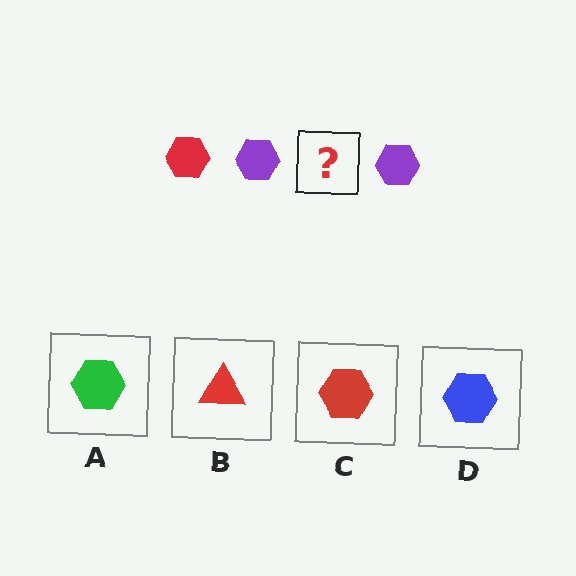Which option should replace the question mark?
Option C.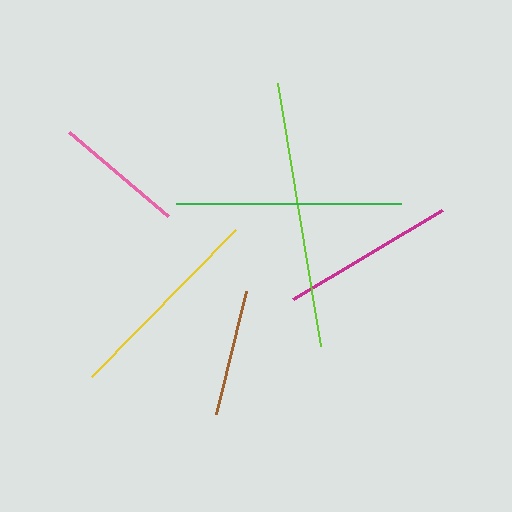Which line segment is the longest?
The lime line is the longest at approximately 266 pixels.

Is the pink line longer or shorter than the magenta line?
The magenta line is longer than the pink line.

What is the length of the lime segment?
The lime segment is approximately 266 pixels long.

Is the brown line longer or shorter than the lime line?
The lime line is longer than the brown line.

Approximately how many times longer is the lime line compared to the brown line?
The lime line is approximately 2.1 times the length of the brown line.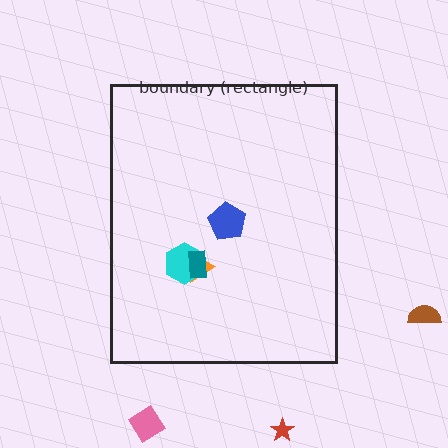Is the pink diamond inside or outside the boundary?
Outside.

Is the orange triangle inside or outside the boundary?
Inside.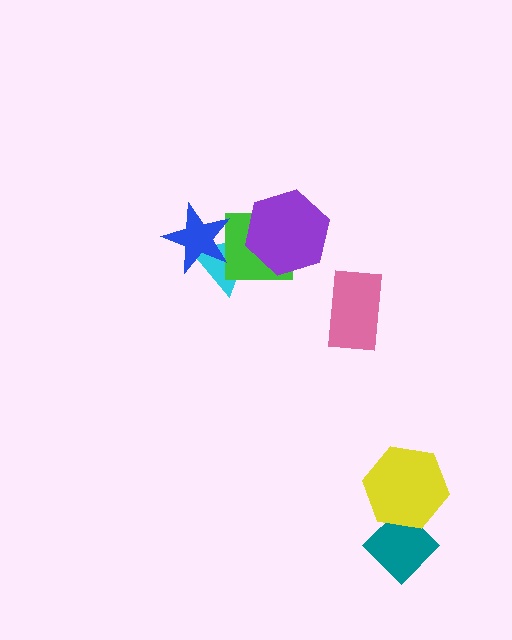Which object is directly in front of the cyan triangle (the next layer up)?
The green square is directly in front of the cyan triangle.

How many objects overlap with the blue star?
2 objects overlap with the blue star.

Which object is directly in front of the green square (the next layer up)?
The purple hexagon is directly in front of the green square.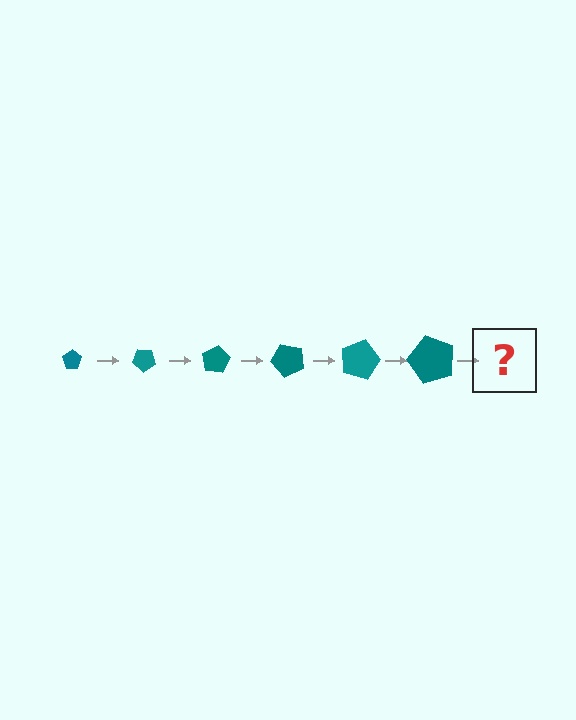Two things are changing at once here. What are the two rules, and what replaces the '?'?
The two rules are that the pentagon grows larger each step and it rotates 40 degrees each step. The '?' should be a pentagon, larger than the previous one and rotated 240 degrees from the start.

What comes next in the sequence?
The next element should be a pentagon, larger than the previous one and rotated 240 degrees from the start.